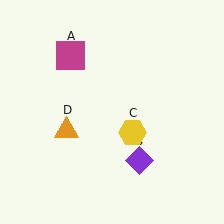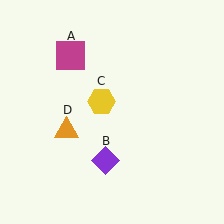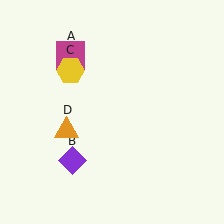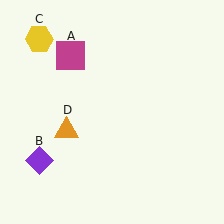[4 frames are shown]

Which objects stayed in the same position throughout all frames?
Magenta square (object A) and orange triangle (object D) remained stationary.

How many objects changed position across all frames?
2 objects changed position: purple diamond (object B), yellow hexagon (object C).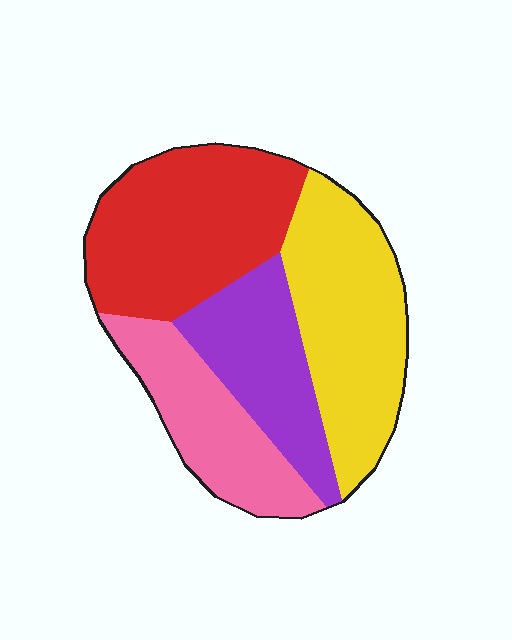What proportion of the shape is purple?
Purple covers about 20% of the shape.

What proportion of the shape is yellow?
Yellow covers around 30% of the shape.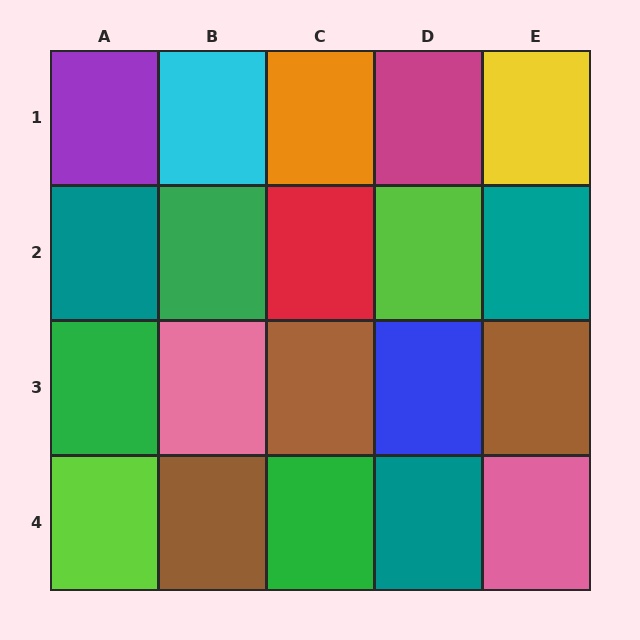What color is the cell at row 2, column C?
Red.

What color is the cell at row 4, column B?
Brown.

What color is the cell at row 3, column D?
Blue.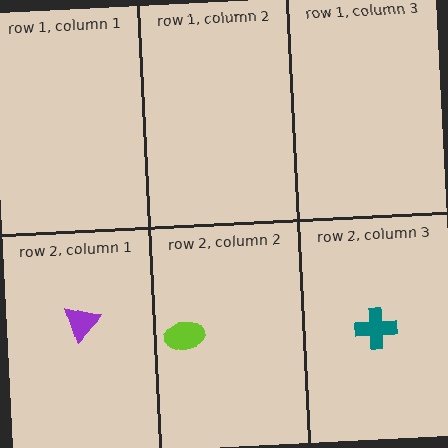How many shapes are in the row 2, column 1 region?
1.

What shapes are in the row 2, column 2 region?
The lime ellipse.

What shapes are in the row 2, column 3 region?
The teal cross.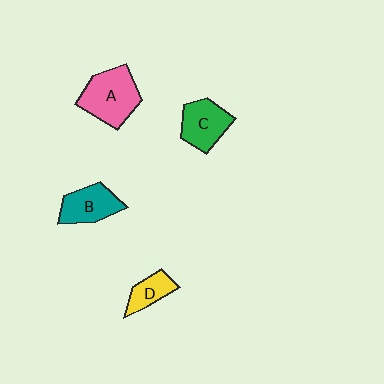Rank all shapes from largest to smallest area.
From largest to smallest: A (pink), C (green), B (teal), D (yellow).